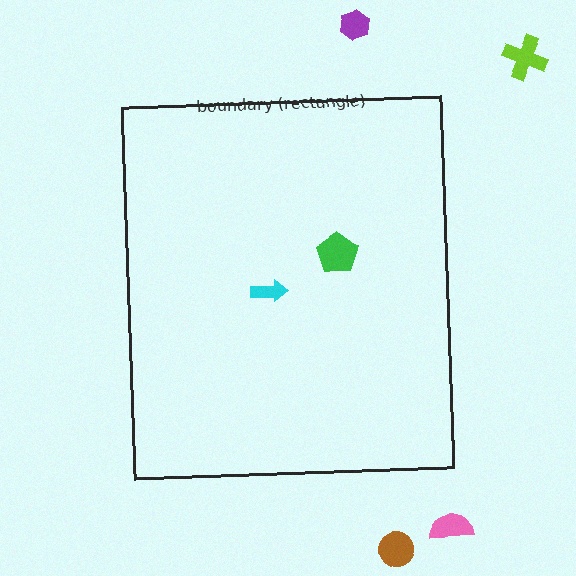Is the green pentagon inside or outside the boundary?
Inside.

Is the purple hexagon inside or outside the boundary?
Outside.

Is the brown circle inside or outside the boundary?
Outside.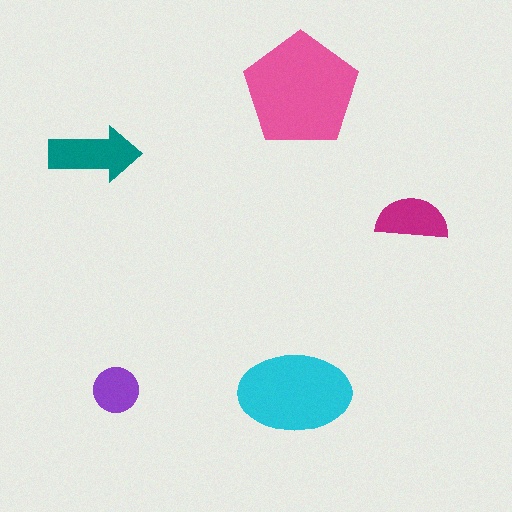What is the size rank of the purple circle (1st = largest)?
5th.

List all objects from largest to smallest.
The pink pentagon, the cyan ellipse, the teal arrow, the magenta semicircle, the purple circle.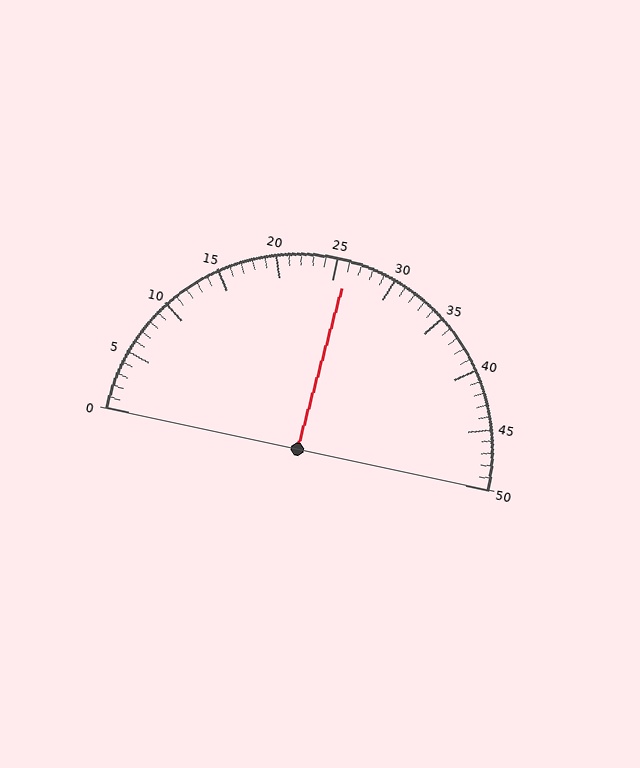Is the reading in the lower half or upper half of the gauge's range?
The reading is in the upper half of the range (0 to 50).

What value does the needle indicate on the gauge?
The needle indicates approximately 26.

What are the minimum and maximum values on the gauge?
The gauge ranges from 0 to 50.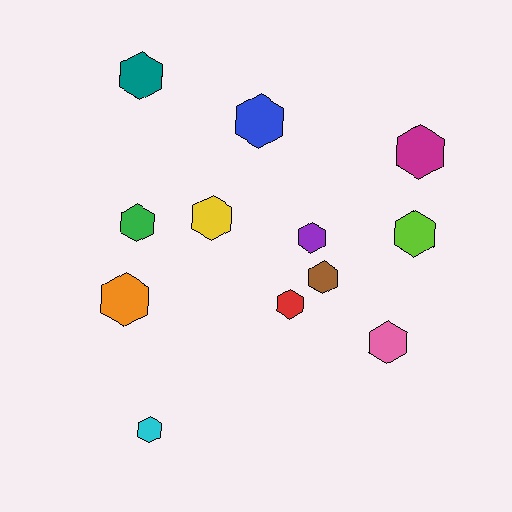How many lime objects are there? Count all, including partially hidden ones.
There is 1 lime object.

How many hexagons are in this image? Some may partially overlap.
There are 12 hexagons.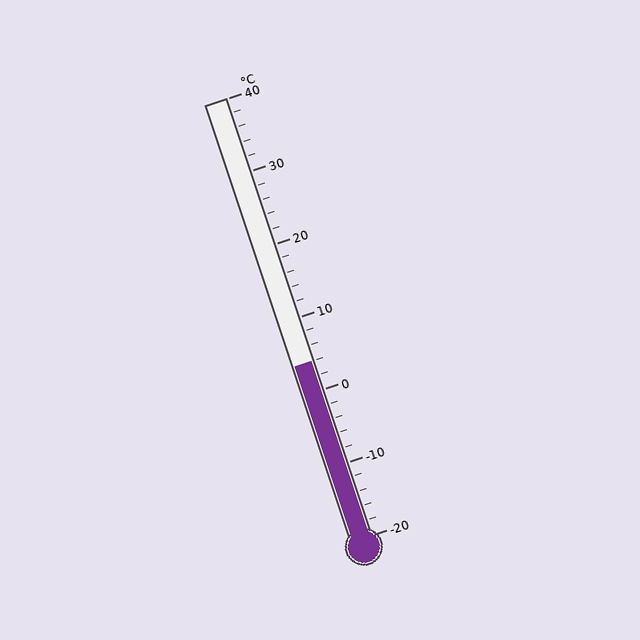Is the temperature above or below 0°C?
The temperature is above 0°C.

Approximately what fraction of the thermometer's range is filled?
The thermometer is filled to approximately 40% of its range.